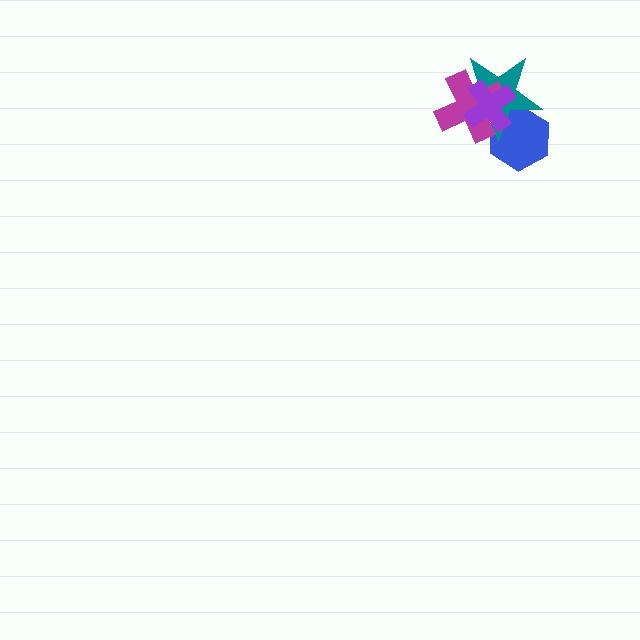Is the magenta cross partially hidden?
Yes, it is partially covered by another shape.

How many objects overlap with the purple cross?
3 objects overlap with the purple cross.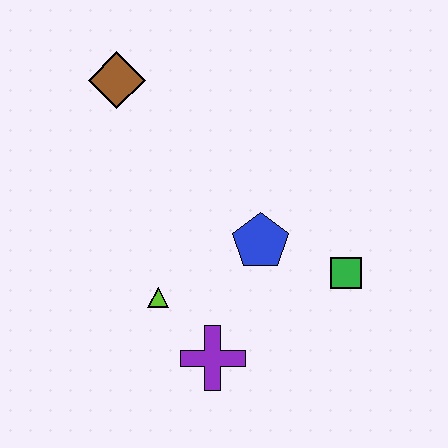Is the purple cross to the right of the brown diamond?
Yes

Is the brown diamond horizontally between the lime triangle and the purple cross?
No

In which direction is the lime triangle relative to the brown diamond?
The lime triangle is below the brown diamond.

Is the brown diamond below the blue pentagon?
No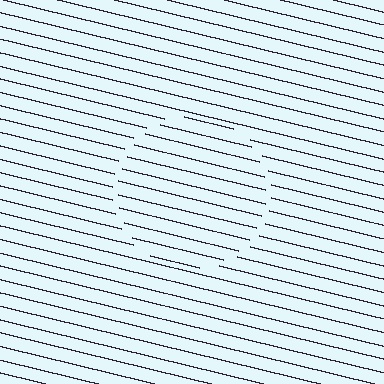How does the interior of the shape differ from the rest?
The interior of the shape contains the same grating, shifted by half a period — the contour is defined by the phase discontinuity where line-ends from the inner and outer gratings abut.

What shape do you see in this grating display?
An illusory circle. The interior of the shape contains the same grating, shifted by half a period — the contour is defined by the phase discontinuity where line-ends from the inner and outer gratings abut.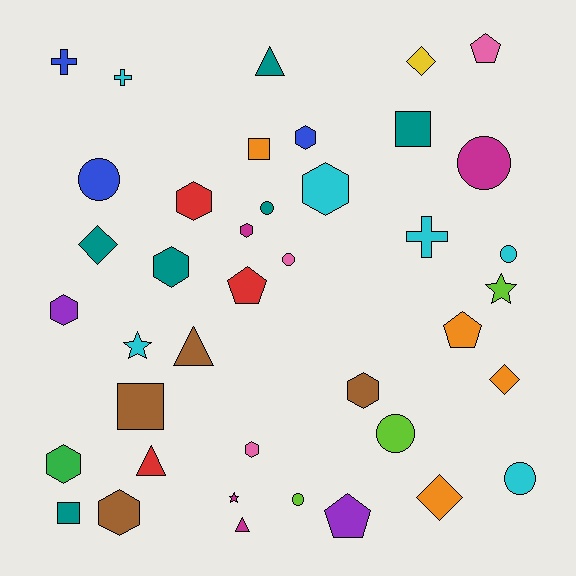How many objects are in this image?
There are 40 objects.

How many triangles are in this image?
There are 4 triangles.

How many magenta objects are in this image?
There are 4 magenta objects.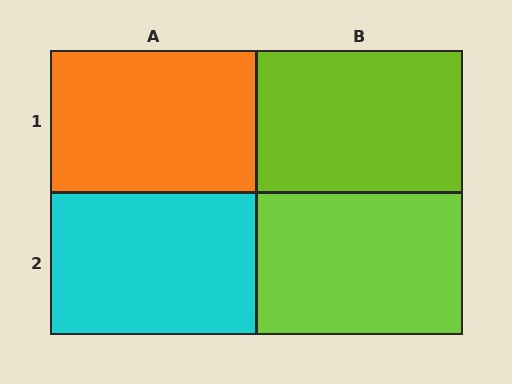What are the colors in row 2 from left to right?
Cyan, lime.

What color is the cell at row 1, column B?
Lime.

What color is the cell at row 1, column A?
Orange.